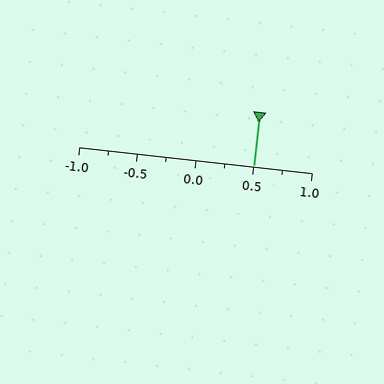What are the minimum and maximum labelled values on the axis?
The axis runs from -1.0 to 1.0.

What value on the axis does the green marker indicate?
The marker indicates approximately 0.5.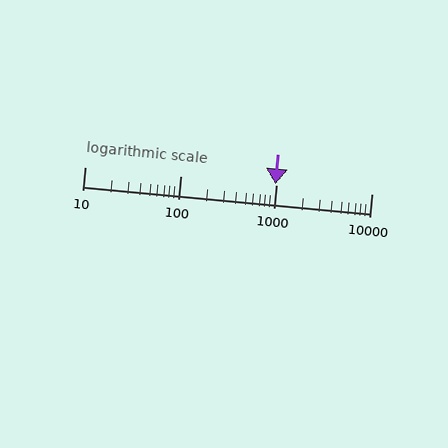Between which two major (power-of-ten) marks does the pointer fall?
The pointer is between 100 and 1000.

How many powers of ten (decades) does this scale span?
The scale spans 3 decades, from 10 to 10000.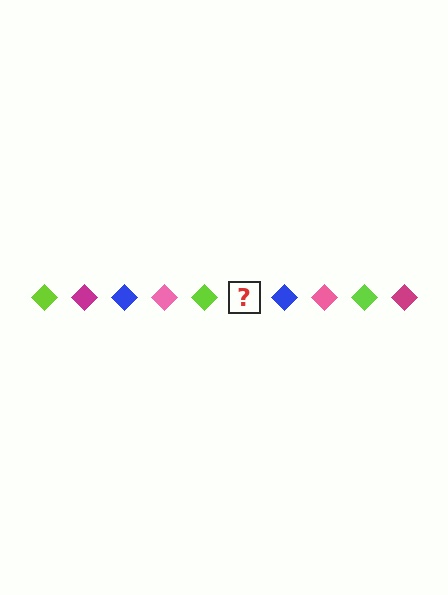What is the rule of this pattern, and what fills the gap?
The rule is that the pattern cycles through lime, magenta, blue, pink diamonds. The gap should be filled with a magenta diamond.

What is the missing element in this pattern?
The missing element is a magenta diamond.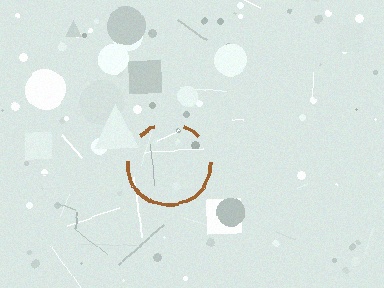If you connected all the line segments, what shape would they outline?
They would outline a circle.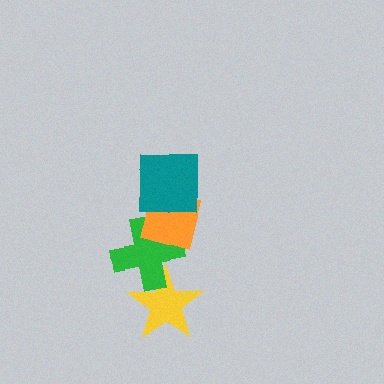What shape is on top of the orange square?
The teal square is on top of the orange square.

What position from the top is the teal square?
The teal square is 1st from the top.